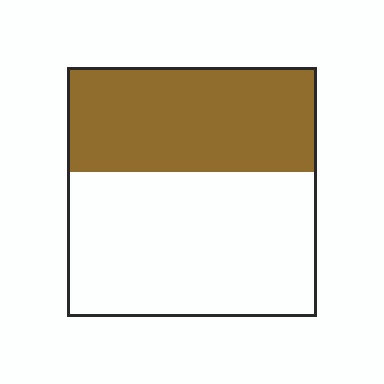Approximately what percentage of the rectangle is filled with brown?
Approximately 40%.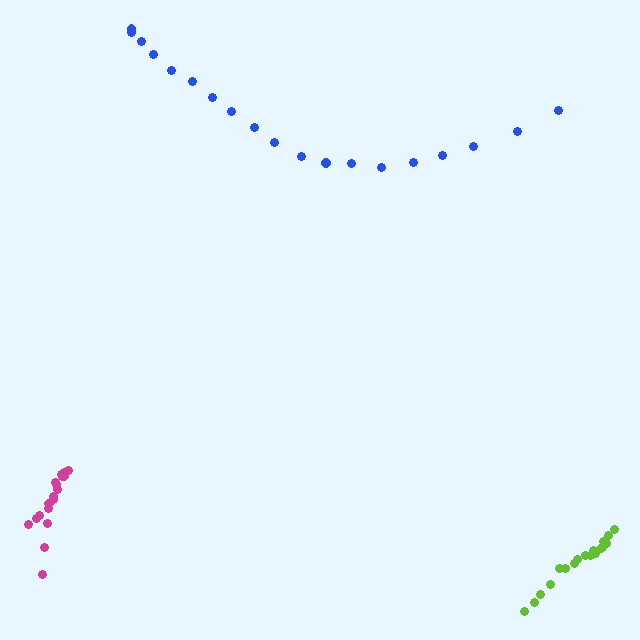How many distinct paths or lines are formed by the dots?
There are 3 distinct paths.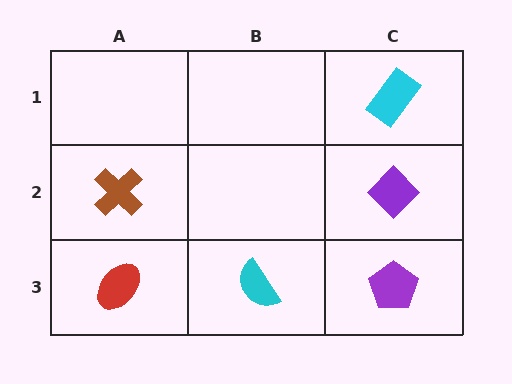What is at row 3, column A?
A red ellipse.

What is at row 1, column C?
A cyan rectangle.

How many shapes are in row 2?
2 shapes.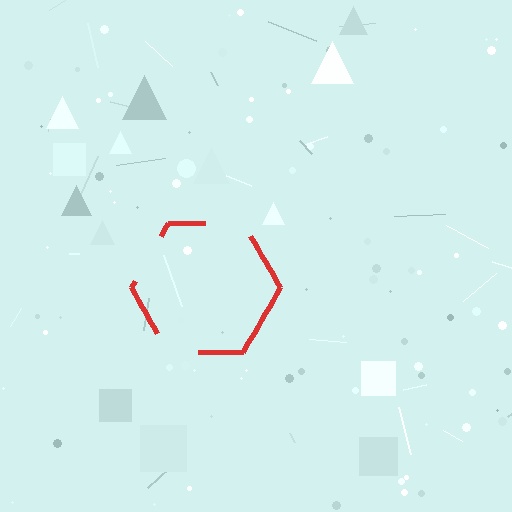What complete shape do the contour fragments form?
The contour fragments form a hexagon.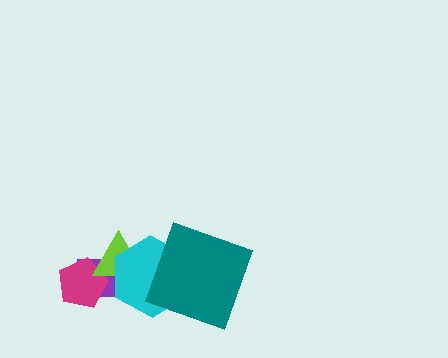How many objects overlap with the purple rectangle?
3 objects overlap with the purple rectangle.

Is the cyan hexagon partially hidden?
Yes, it is partially covered by another shape.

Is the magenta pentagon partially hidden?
Yes, it is partially covered by another shape.